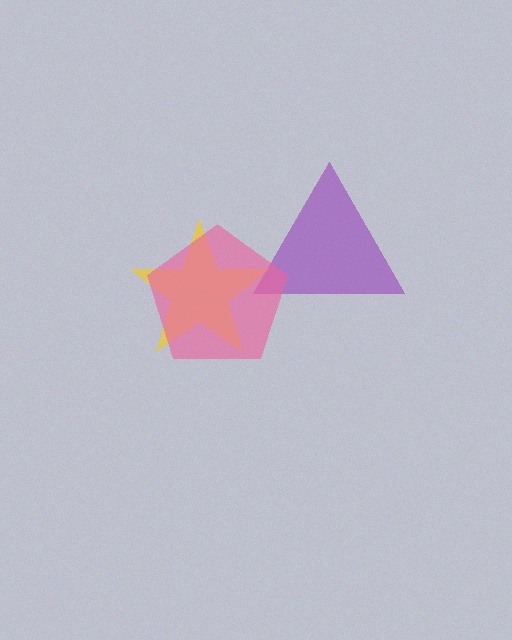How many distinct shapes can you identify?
There are 3 distinct shapes: a purple triangle, a yellow star, a pink pentagon.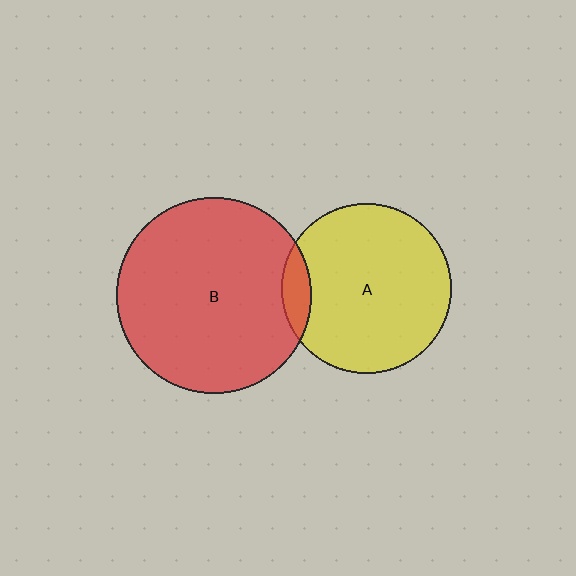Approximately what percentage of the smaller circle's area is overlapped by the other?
Approximately 10%.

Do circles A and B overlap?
Yes.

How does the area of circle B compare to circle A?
Approximately 1.3 times.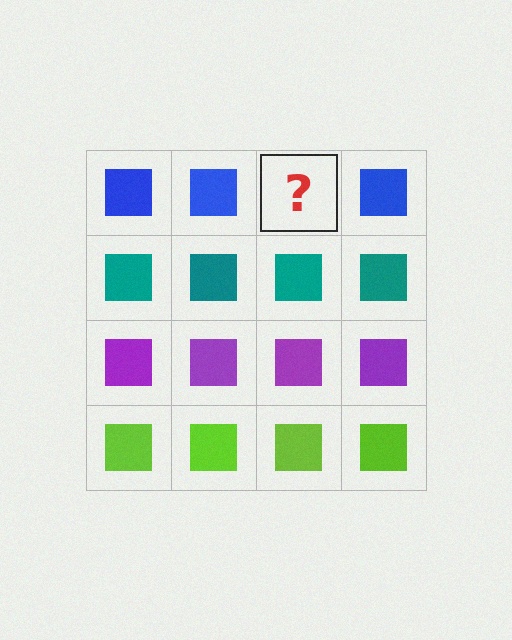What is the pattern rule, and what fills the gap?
The rule is that each row has a consistent color. The gap should be filled with a blue square.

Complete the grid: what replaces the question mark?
The question mark should be replaced with a blue square.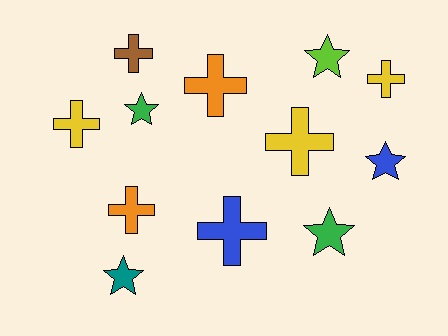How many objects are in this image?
There are 12 objects.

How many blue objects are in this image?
There are 2 blue objects.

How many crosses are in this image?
There are 7 crosses.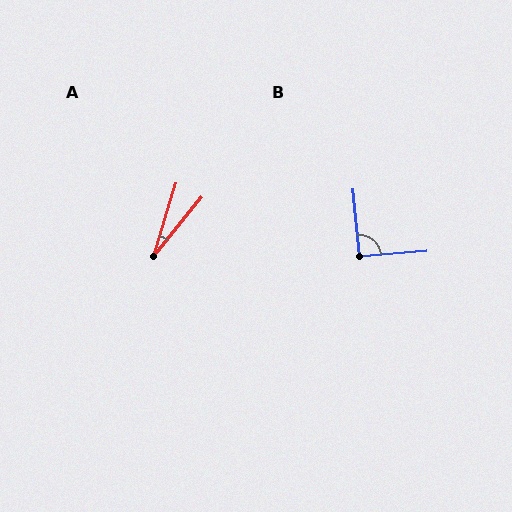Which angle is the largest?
B, at approximately 91 degrees.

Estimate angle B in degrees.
Approximately 91 degrees.